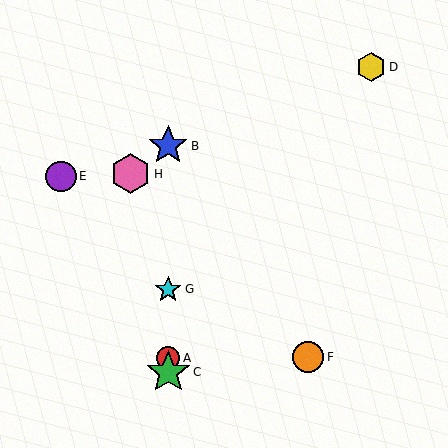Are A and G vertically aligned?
Yes, both are at x≈168.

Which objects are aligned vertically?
Objects A, B, C, G are aligned vertically.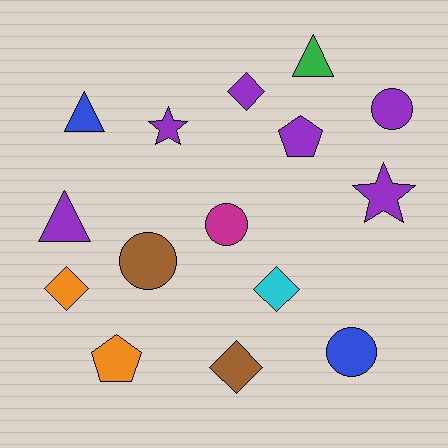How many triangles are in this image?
There are 3 triangles.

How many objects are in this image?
There are 15 objects.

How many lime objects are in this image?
There are no lime objects.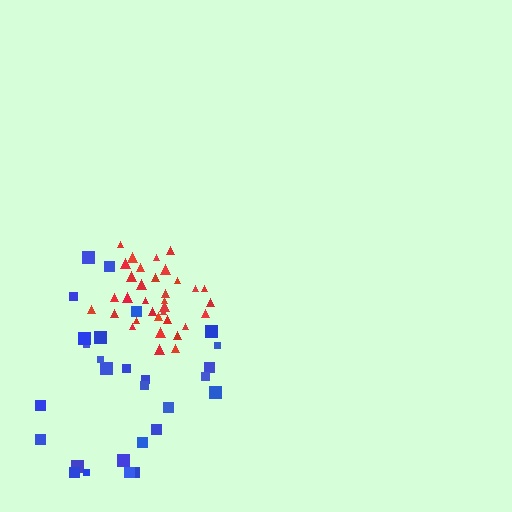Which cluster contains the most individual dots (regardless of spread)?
Red (34).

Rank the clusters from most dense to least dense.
red, blue.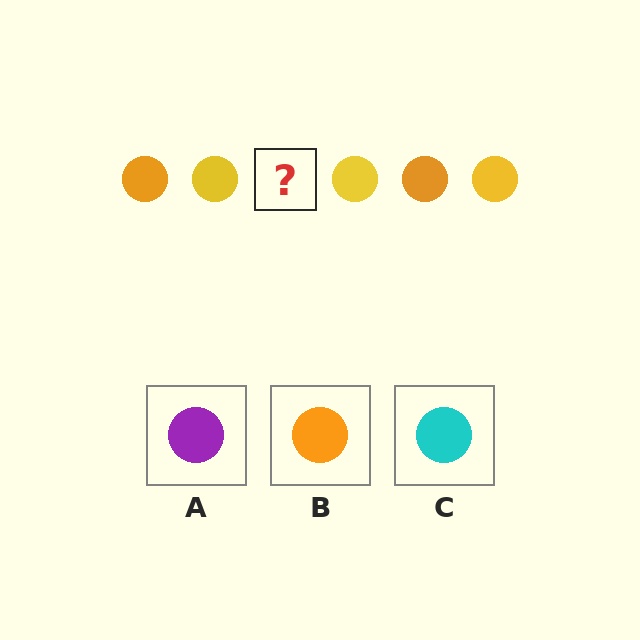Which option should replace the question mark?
Option B.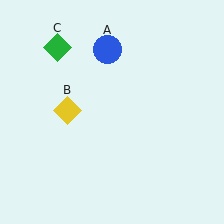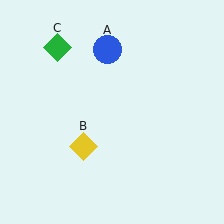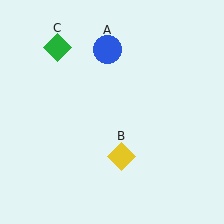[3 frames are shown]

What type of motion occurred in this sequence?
The yellow diamond (object B) rotated counterclockwise around the center of the scene.